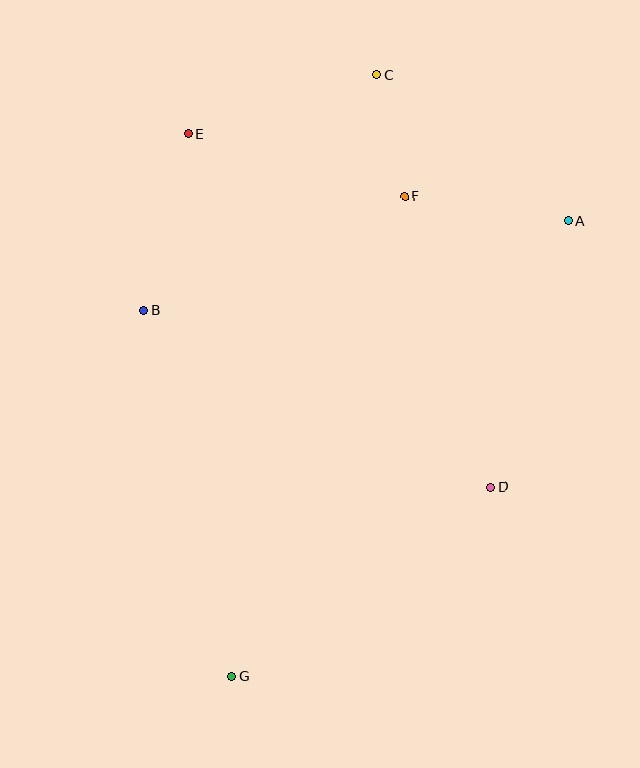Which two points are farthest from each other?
Points C and G are farthest from each other.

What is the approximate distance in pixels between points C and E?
The distance between C and E is approximately 198 pixels.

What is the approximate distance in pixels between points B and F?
The distance between B and F is approximately 285 pixels.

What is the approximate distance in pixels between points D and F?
The distance between D and F is approximately 303 pixels.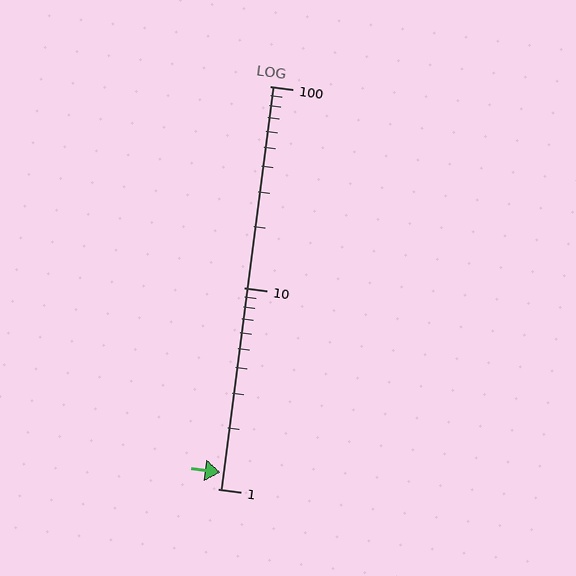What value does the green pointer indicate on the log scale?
The pointer indicates approximately 1.2.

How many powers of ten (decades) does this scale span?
The scale spans 2 decades, from 1 to 100.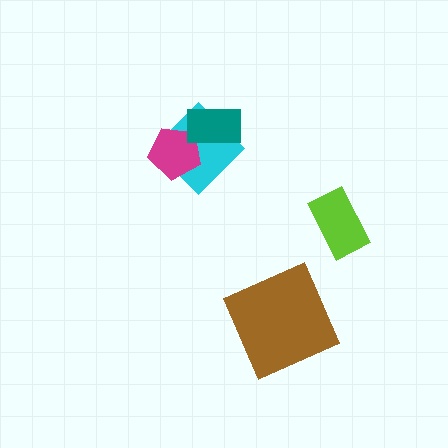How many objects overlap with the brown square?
0 objects overlap with the brown square.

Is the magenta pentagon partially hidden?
Yes, it is partially covered by another shape.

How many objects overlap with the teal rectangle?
2 objects overlap with the teal rectangle.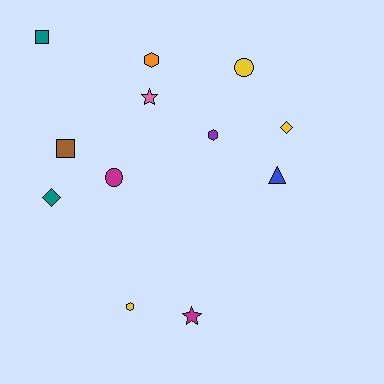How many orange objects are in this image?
There is 1 orange object.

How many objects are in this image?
There are 12 objects.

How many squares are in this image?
There are 2 squares.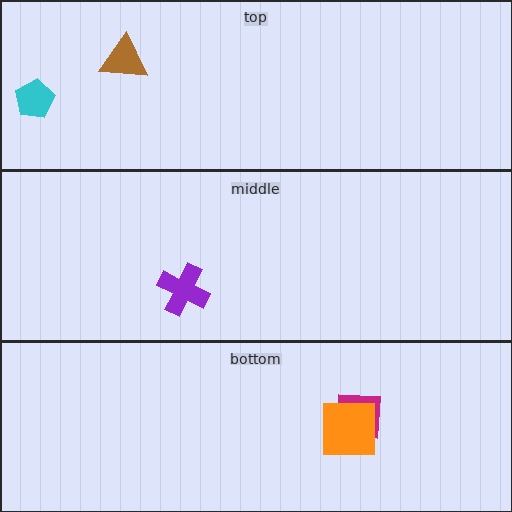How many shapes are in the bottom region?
2.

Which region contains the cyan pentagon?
The top region.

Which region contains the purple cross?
The middle region.